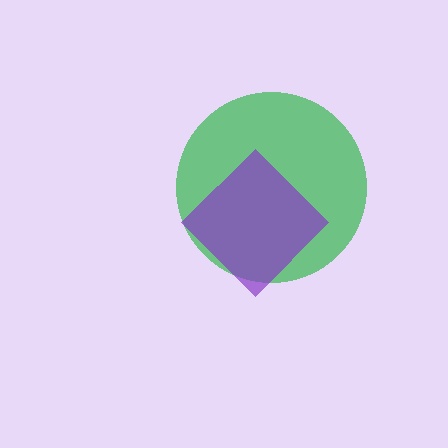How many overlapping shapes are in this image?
There are 2 overlapping shapes in the image.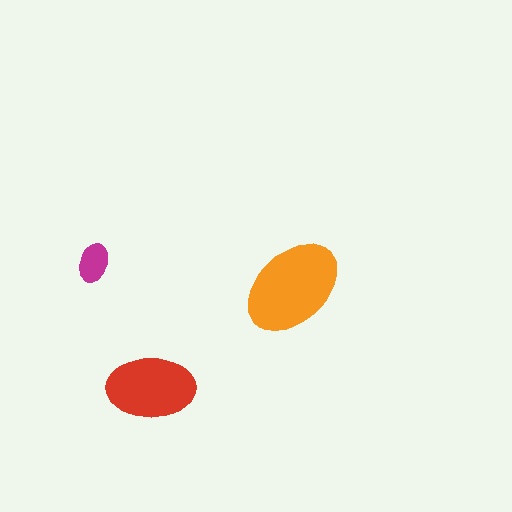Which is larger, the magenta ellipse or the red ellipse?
The red one.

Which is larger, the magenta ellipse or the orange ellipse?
The orange one.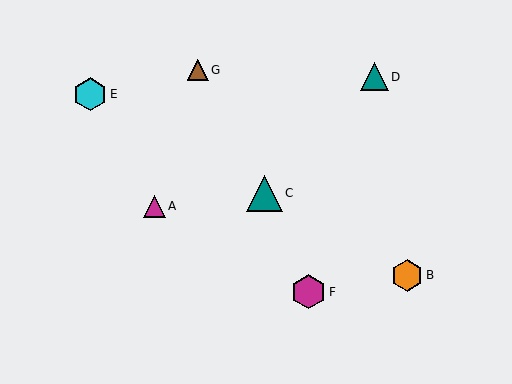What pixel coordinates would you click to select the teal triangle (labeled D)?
Click at (374, 77) to select the teal triangle D.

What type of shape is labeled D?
Shape D is a teal triangle.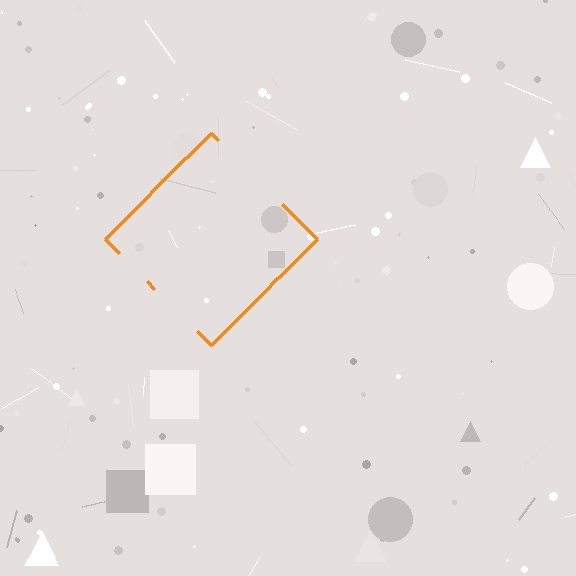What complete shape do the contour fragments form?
The contour fragments form a diamond.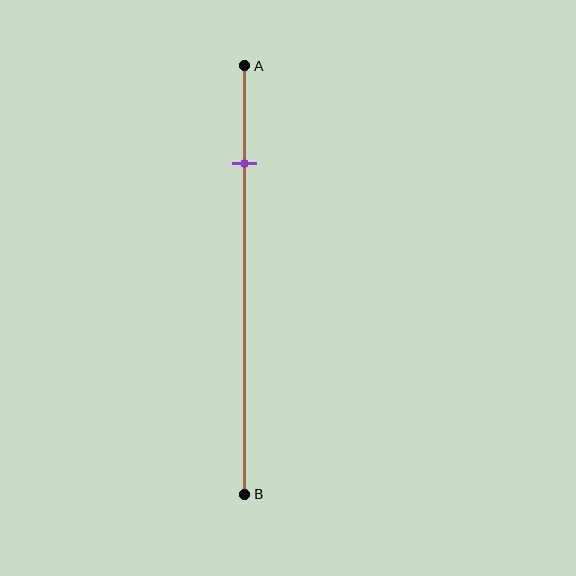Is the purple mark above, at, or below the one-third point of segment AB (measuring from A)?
The purple mark is above the one-third point of segment AB.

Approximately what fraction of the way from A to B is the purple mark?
The purple mark is approximately 25% of the way from A to B.